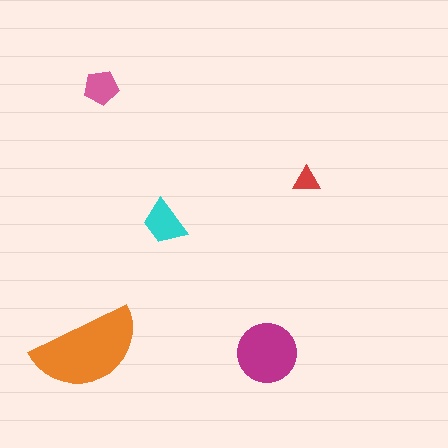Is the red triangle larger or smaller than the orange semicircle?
Smaller.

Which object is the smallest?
The red triangle.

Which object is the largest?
The orange semicircle.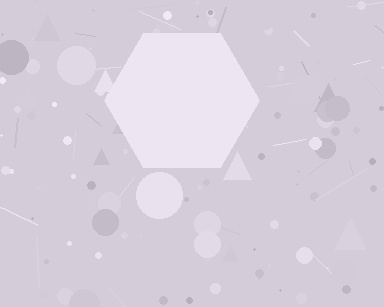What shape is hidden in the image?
A hexagon is hidden in the image.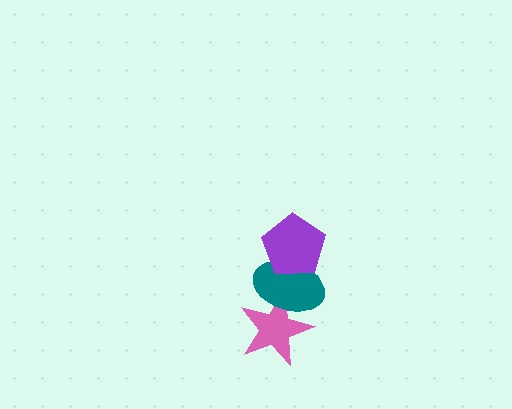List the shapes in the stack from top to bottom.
From top to bottom: the purple pentagon, the teal ellipse, the pink star.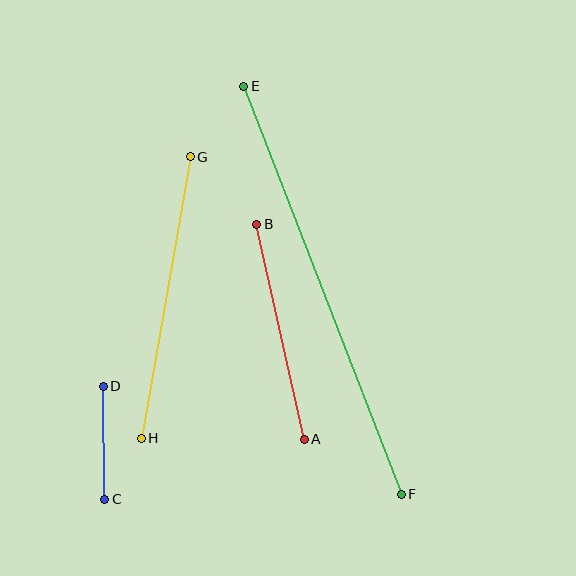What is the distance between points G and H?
The distance is approximately 286 pixels.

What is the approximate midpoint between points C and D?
The midpoint is at approximately (104, 443) pixels.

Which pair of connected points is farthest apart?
Points E and F are farthest apart.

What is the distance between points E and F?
The distance is approximately 437 pixels.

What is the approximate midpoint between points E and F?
The midpoint is at approximately (323, 290) pixels.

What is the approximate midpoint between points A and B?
The midpoint is at approximately (281, 332) pixels.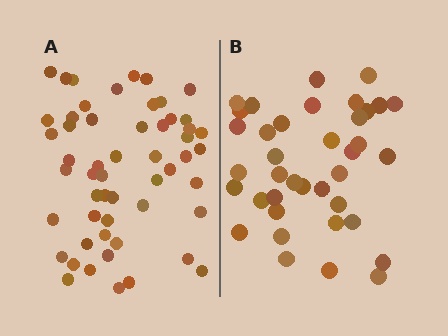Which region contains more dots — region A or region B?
Region A (the left region) has more dots.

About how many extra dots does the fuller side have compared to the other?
Region A has approximately 15 more dots than region B.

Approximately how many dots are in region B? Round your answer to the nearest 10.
About 40 dots. (The exact count is 38, which rounds to 40.)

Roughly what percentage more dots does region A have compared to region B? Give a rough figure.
About 40% more.